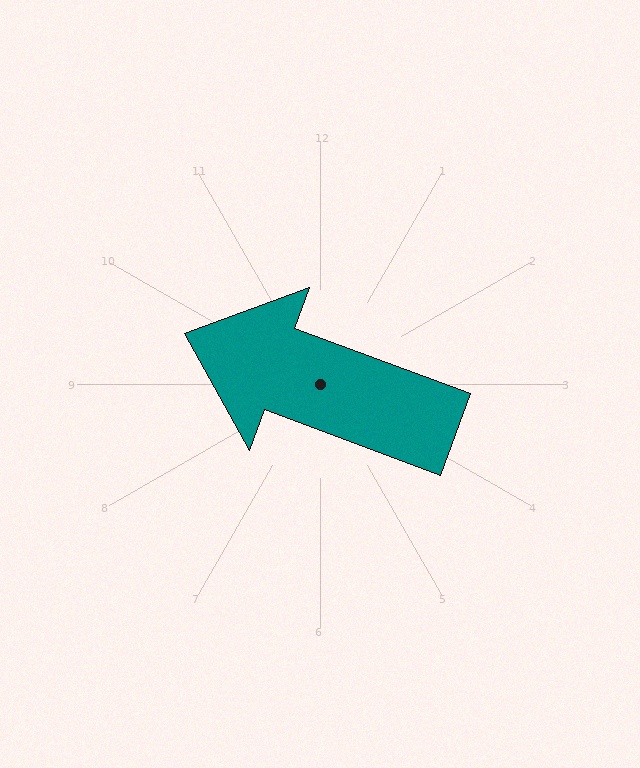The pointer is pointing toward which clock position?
Roughly 10 o'clock.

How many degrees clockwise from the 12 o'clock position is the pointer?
Approximately 290 degrees.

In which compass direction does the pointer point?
West.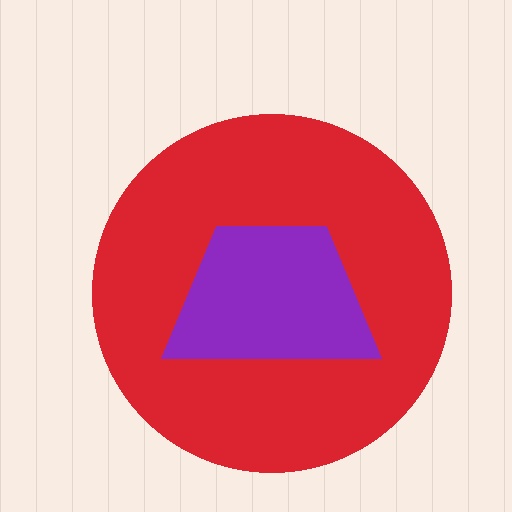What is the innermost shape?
The purple trapezoid.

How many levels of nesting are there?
2.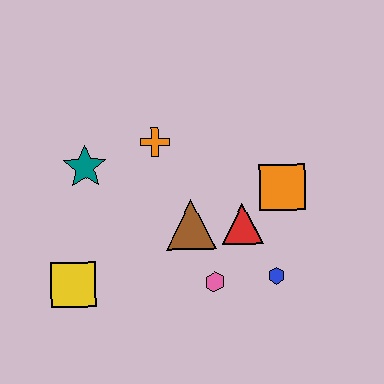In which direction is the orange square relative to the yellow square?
The orange square is to the right of the yellow square.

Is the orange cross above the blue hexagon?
Yes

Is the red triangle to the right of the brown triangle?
Yes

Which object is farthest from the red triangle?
The yellow square is farthest from the red triangle.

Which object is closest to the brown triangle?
The red triangle is closest to the brown triangle.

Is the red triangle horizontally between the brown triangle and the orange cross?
No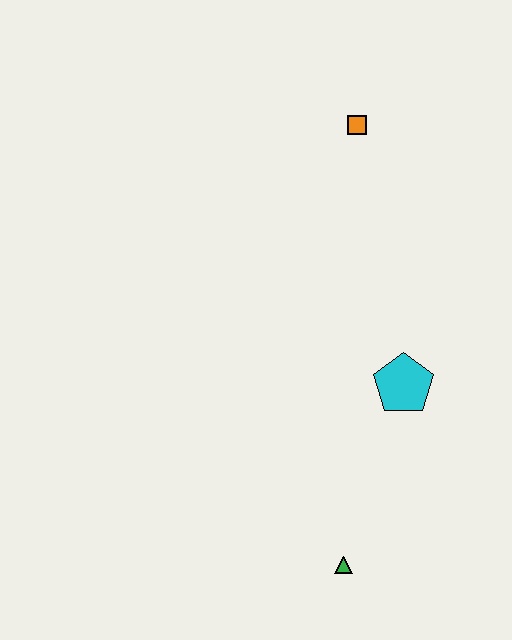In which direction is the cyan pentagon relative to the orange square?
The cyan pentagon is below the orange square.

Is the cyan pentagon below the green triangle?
No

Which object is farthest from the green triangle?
The orange square is farthest from the green triangle.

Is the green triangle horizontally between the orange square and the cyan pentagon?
No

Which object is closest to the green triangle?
The cyan pentagon is closest to the green triangle.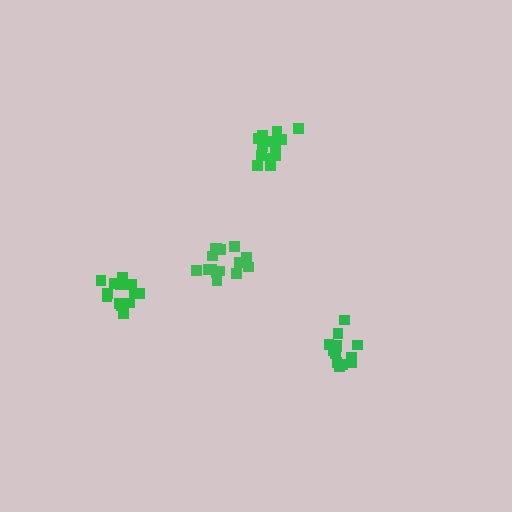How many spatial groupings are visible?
There are 4 spatial groupings.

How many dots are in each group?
Group 1: 14 dots, Group 2: 16 dots, Group 3: 15 dots, Group 4: 14 dots (59 total).